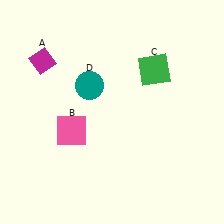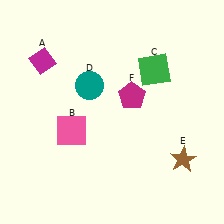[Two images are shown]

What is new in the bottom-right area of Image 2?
A brown star (E) was added in the bottom-right area of Image 2.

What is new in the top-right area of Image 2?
A magenta pentagon (F) was added in the top-right area of Image 2.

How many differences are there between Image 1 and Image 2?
There are 2 differences between the two images.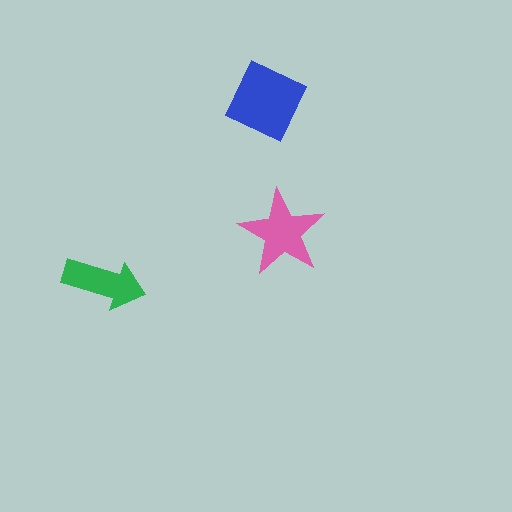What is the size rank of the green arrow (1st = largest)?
3rd.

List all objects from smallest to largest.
The green arrow, the pink star, the blue square.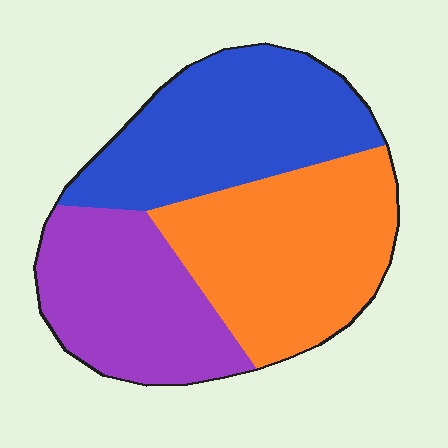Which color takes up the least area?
Purple, at roughly 30%.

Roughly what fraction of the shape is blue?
Blue takes up about one third (1/3) of the shape.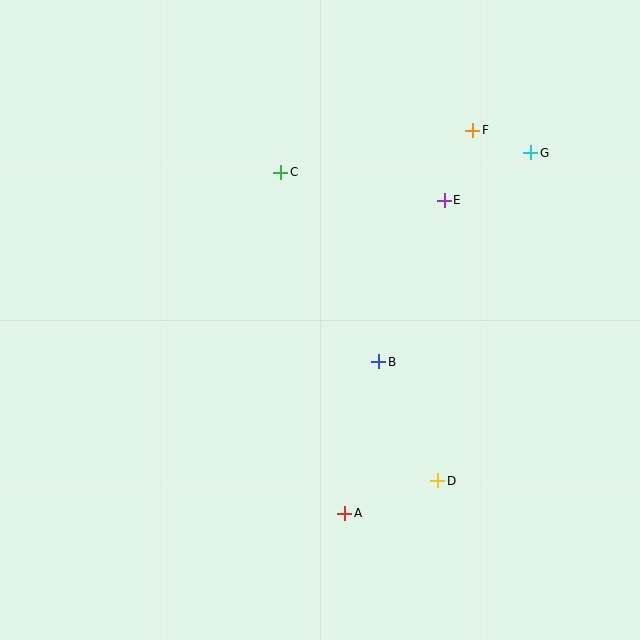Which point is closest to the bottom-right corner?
Point D is closest to the bottom-right corner.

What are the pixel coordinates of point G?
Point G is at (531, 153).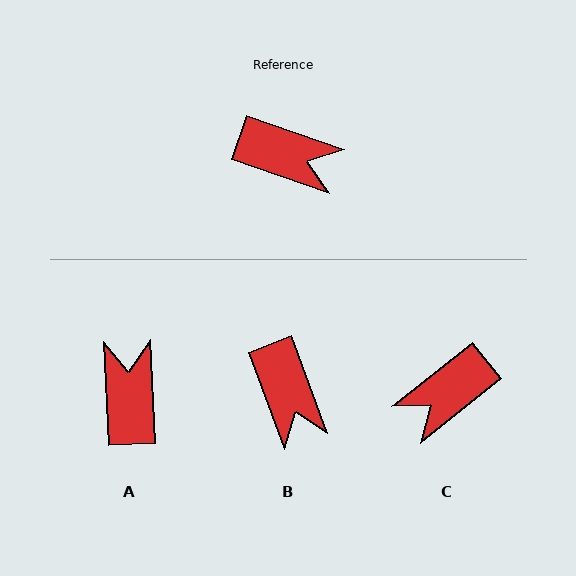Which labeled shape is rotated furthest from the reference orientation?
C, about 123 degrees away.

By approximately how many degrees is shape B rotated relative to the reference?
Approximately 51 degrees clockwise.